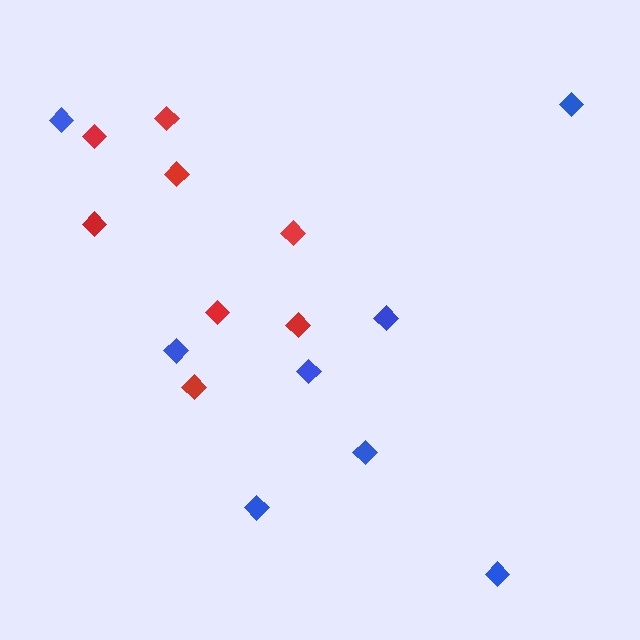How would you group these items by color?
There are 2 groups: one group of red diamonds (8) and one group of blue diamonds (8).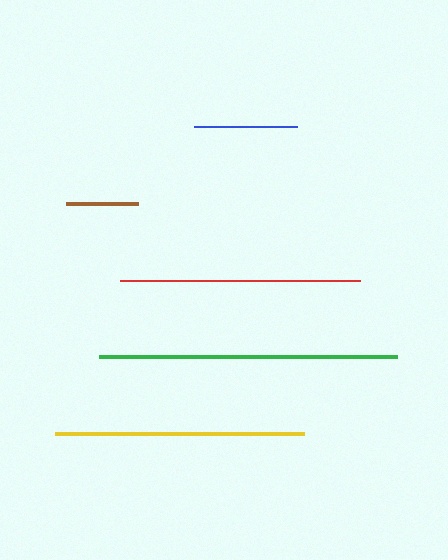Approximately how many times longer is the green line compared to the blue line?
The green line is approximately 2.9 times the length of the blue line.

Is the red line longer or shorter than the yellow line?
The yellow line is longer than the red line.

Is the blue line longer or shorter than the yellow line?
The yellow line is longer than the blue line.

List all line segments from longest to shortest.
From longest to shortest: green, yellow, red, blue, brown.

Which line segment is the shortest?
The brown line is the shortest at approximately 73 pixels.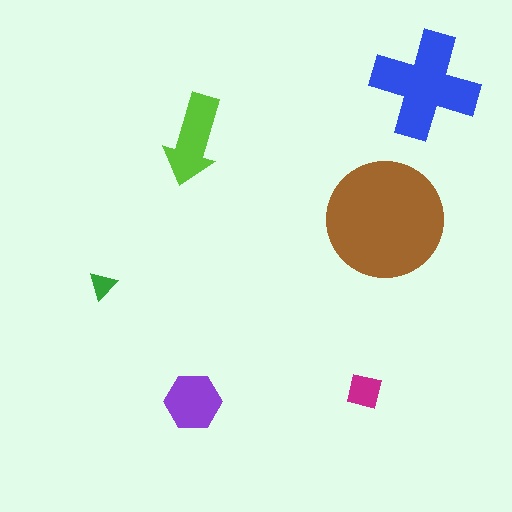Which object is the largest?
The brown circle.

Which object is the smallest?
The green triangle.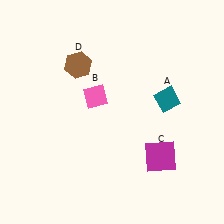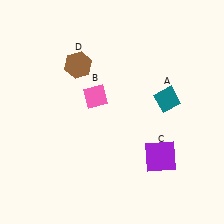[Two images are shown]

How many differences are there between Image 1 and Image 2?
There is 1 difference between the two images.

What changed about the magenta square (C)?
In Image 1, C is magenta. In Image 2, it changed to purple.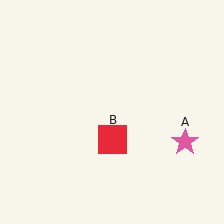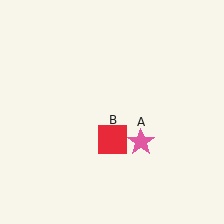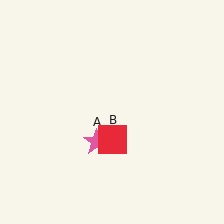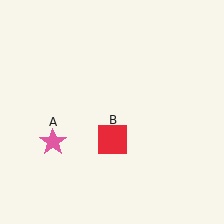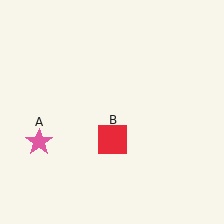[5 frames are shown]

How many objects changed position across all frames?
1 object changed position: pink star (object A).